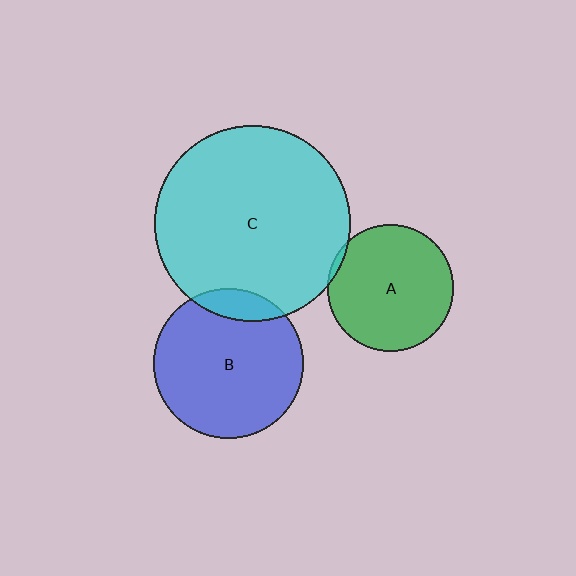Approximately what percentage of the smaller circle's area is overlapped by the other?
Approximately 5%.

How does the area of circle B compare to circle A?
Approximately 1.4 times.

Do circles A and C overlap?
Yes.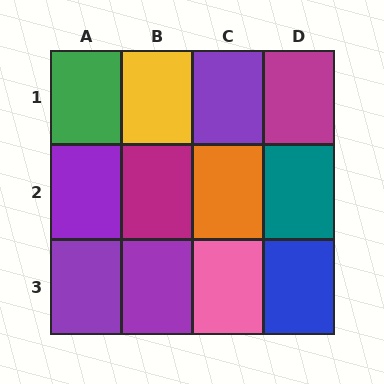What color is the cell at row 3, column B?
Purple.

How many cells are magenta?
2 cells are magenta.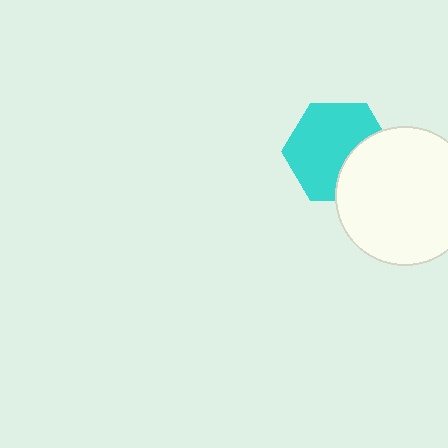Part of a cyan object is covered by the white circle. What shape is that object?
It is a hexagon.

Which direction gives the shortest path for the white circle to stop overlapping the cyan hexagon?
Moving toward the lower-right gives the shortest separation.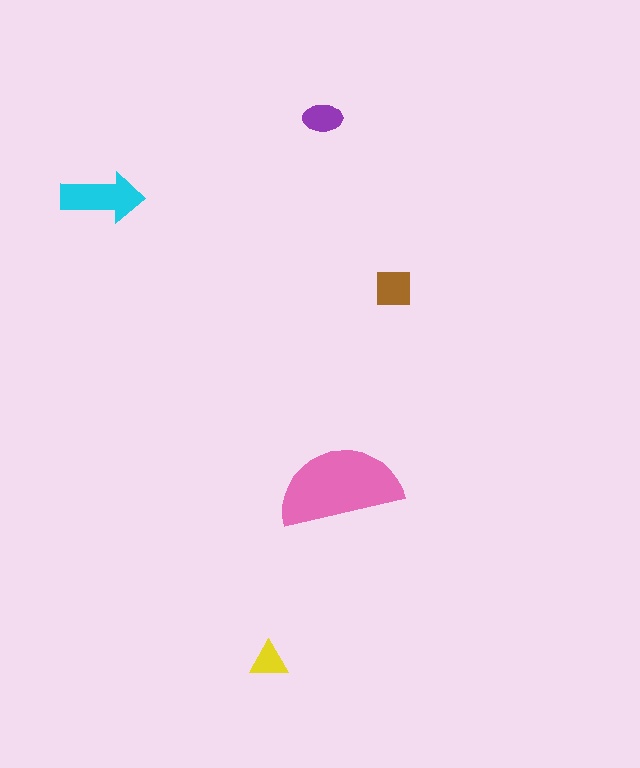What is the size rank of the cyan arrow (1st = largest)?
2nd.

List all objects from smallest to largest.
The yellow triangle, the purple ellipse, the brown square, the cyan arrow, the pink semicircle.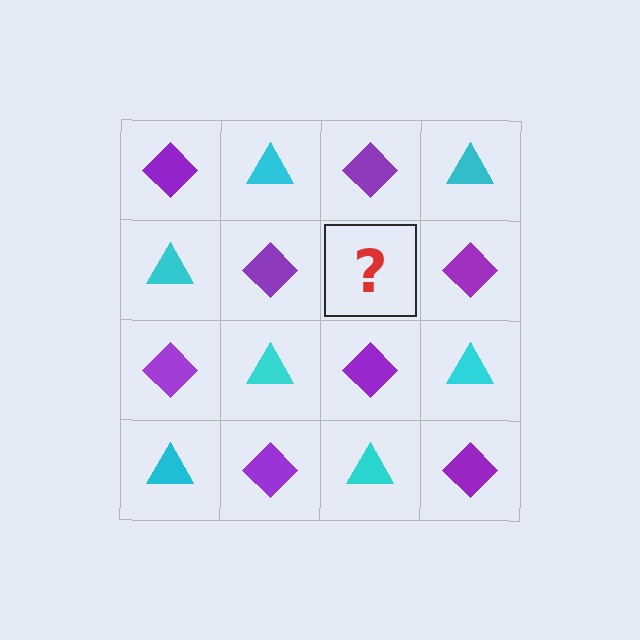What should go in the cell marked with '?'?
The missing cell should contain a cyan triangle.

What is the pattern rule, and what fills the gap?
The rule is that it alternates purple diamond and cyan triangle in a checkerboard pattern. The gap should be filled with a cyan triangle.